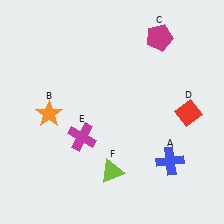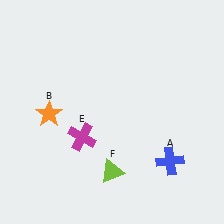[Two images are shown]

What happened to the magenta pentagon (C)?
The magenta pentagon (C) was removed in Image 2. It was in the top-right area of Image 1.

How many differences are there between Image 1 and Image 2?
There are 2 differences between the two images.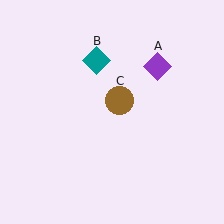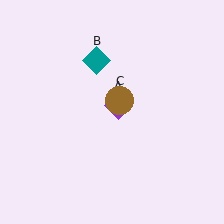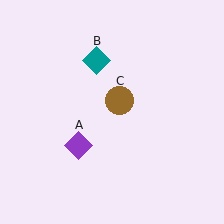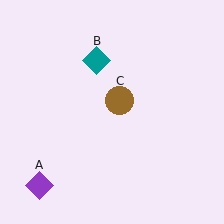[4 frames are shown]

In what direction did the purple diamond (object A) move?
The purple diamond (object A) moved down and to the left.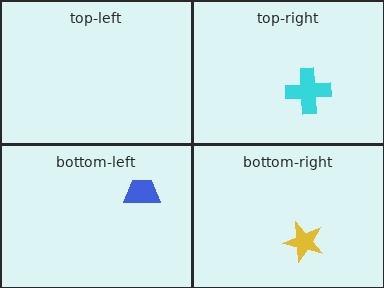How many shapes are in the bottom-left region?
1.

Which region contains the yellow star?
The bottom-right region.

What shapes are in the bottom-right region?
The yellow star.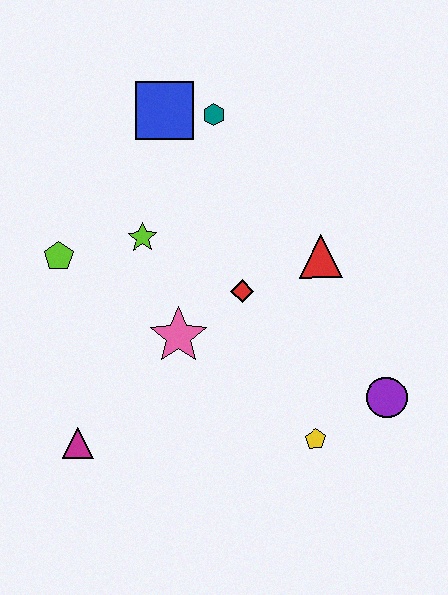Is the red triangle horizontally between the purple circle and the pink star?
Yes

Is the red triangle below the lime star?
Yes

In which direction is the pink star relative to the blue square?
The pink star is below the blue square.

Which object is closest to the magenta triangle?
The pink star is closest to the magenta triangle.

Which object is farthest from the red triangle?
The magenta triangle is farthest from the red triangle.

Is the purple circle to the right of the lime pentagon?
Yes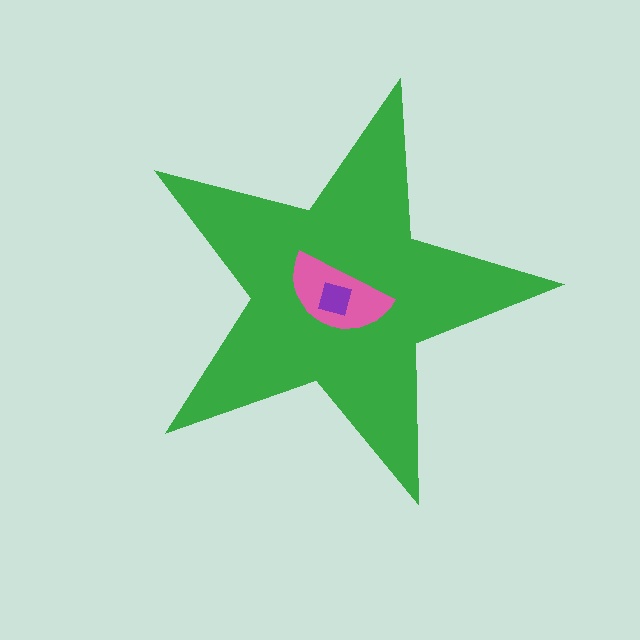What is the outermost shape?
The green star.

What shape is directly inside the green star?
The pink semicircle.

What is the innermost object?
The purple square.